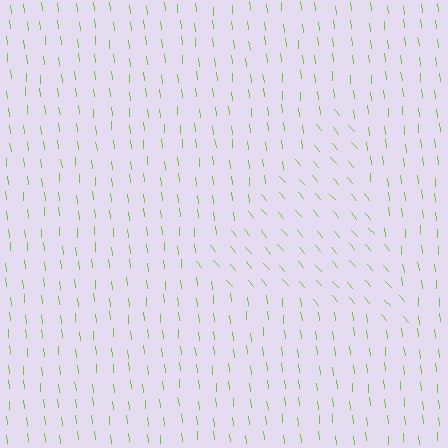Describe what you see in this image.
The image is filled with small lime line segments. A triangle region in the image has lines oriented differently from the surrounding lines, creating a visible texture boundary.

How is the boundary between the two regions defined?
The boundary is defined purely by a change in line orientation (approximately 35 degrees difference). All lines are the same color and thickness.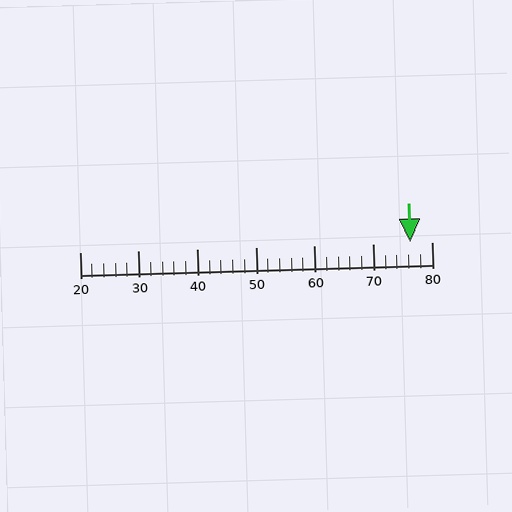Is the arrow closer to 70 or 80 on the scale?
The arrow is closer to 80.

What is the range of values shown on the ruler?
The ruler shows values from 20 to 80.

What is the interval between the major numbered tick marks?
The major tick marks are spaced 10 units apart.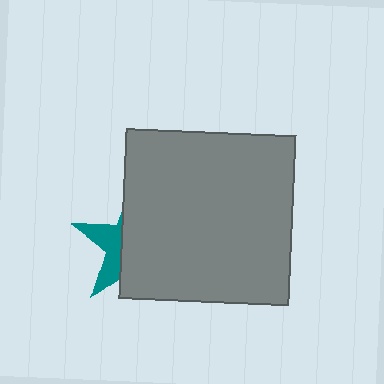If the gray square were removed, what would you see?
You would see the complete teal star.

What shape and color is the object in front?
The object in front is a gray square.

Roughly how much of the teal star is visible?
A small part of it is visible (roughly 33%).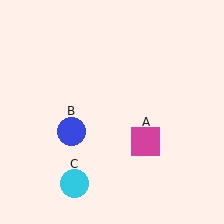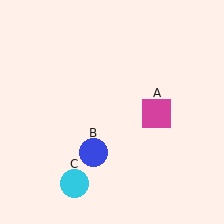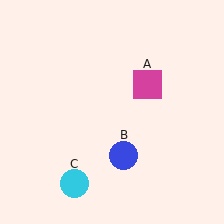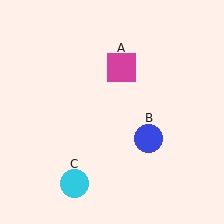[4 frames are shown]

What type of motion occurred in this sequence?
The magenta square (object A), blue circle (object B) rotated counterclockwise around the center of the scene.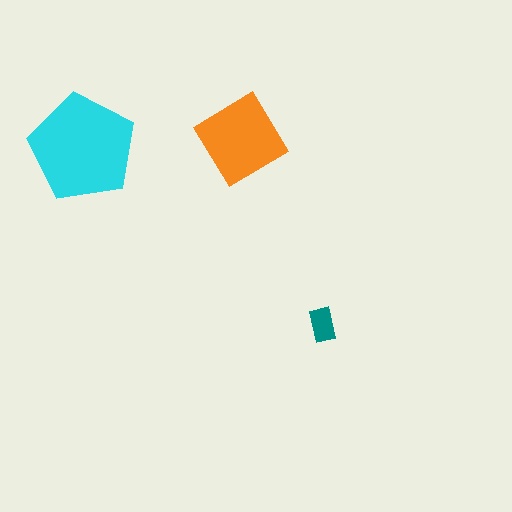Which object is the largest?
The cyan pentagon.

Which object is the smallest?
The teal rectangle.